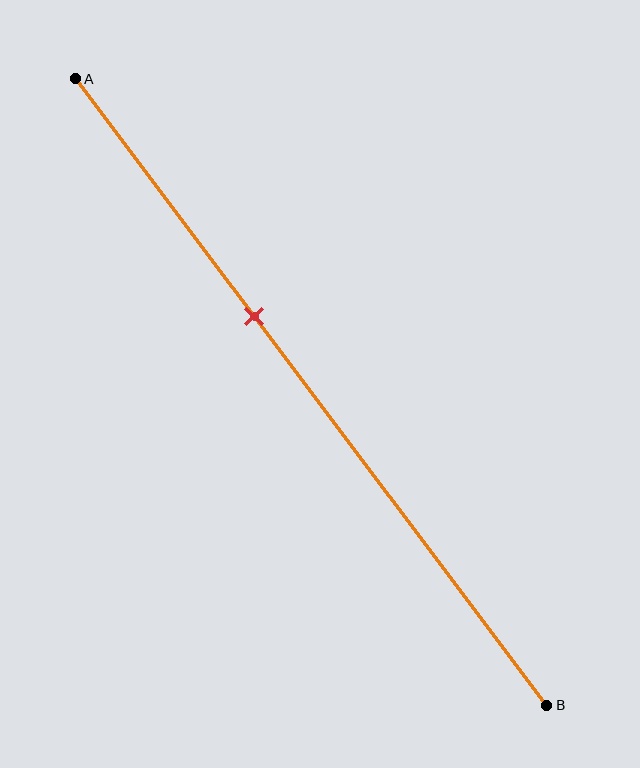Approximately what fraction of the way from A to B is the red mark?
The red mark is approximately 40% of the way from A to B.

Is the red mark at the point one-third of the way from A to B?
No, the mark is at about 40% from A, not at the 33% one-third point.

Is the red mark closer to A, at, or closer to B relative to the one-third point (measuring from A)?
The red mark is closer to point B than the one-third point of segment AB.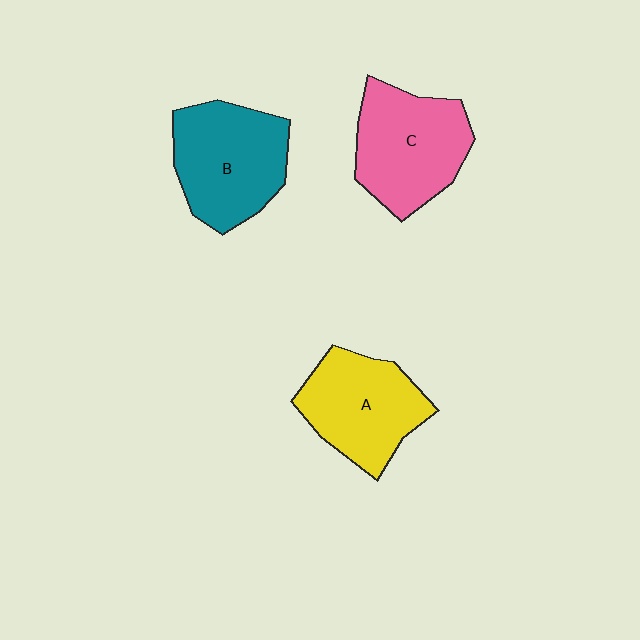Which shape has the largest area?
Shape B (teal).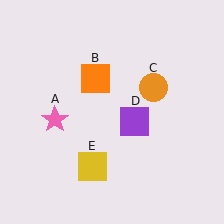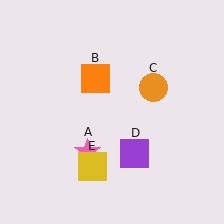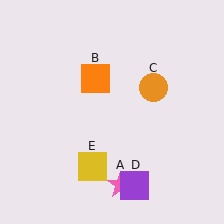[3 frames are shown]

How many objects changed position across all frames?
2 objects changed position: pink star (object A), purple square (object D).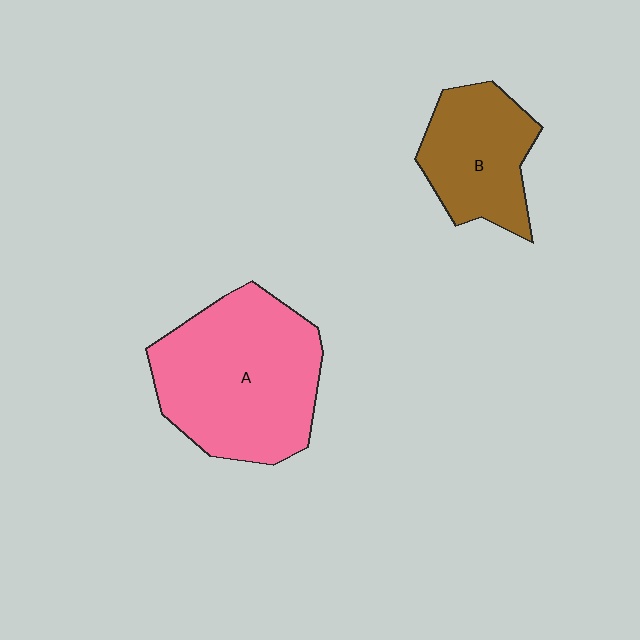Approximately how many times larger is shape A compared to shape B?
Approximately 1.7 times.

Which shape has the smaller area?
Shape B (brown).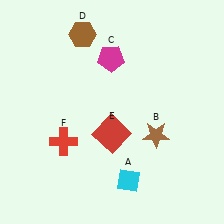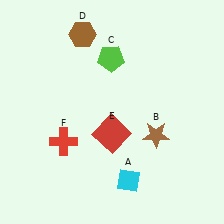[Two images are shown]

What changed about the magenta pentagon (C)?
In Image 1, C is magenta. In Image 2, it changed to lime.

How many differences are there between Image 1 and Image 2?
There is 1 difference between the two images.